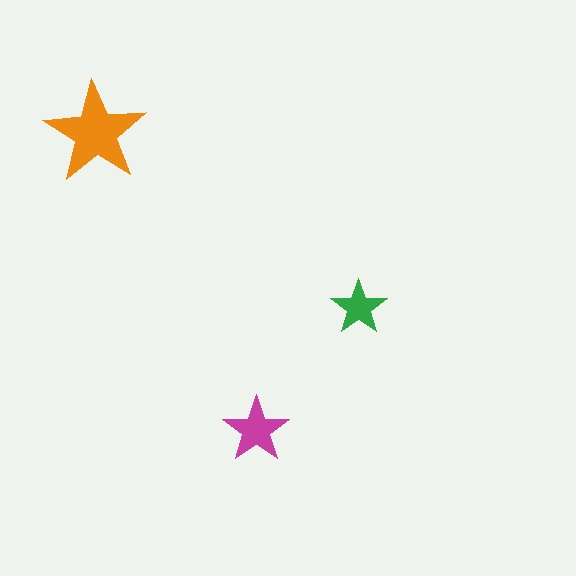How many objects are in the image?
There are 3 objects in the image.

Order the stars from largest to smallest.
the orange one, the magenta one, the green one.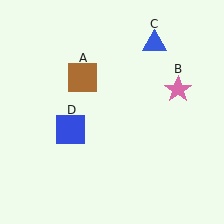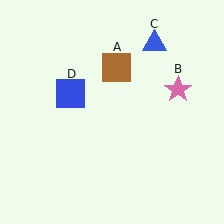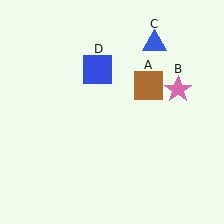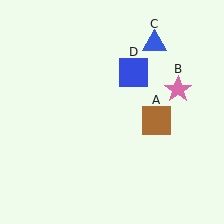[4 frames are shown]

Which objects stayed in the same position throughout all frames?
Pink star (object B) and blue triangle (object C) remained stationary.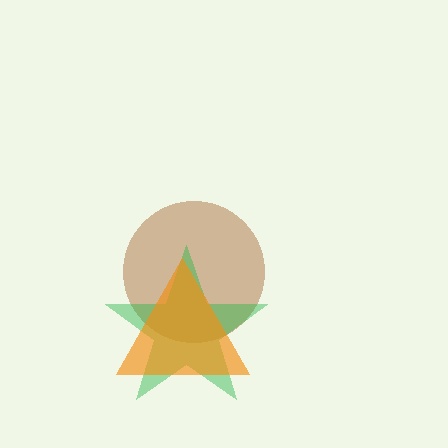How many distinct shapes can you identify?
There are 3 distinct shapes: a brown circle, a green star, an orange triangle.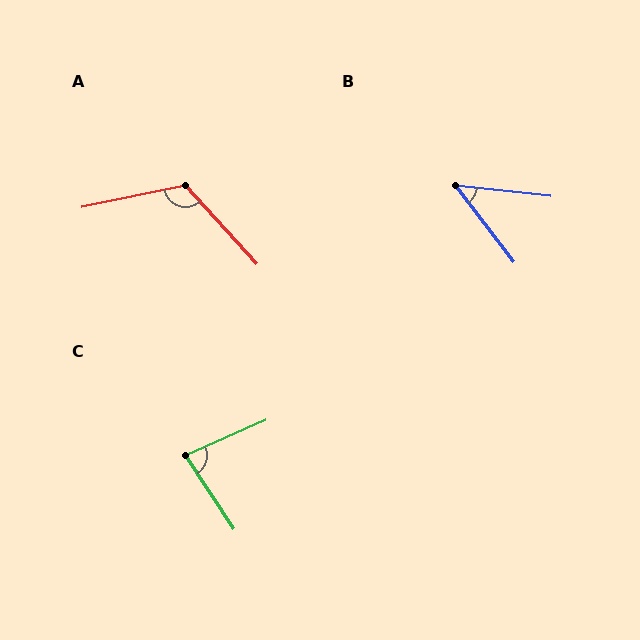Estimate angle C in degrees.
Approximately 80 degrees.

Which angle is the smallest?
B, at approximately 46 degrees.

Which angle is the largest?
A, at approximately 121 degrees.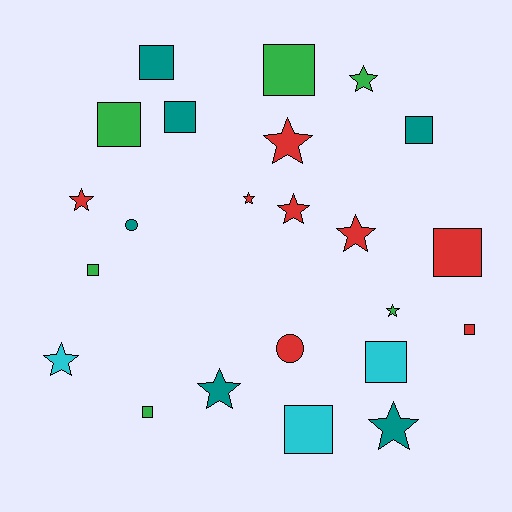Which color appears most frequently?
Red, with 8 objects.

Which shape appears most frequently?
Square, with 11 objects.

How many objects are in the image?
There are 23 objects.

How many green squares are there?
There are 4 green squares.